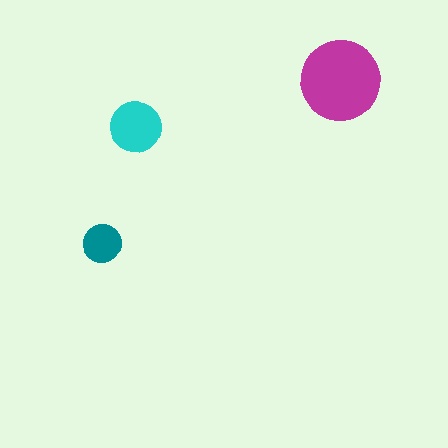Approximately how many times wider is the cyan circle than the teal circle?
About 1.5 times wider.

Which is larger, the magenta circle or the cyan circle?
The magenta one.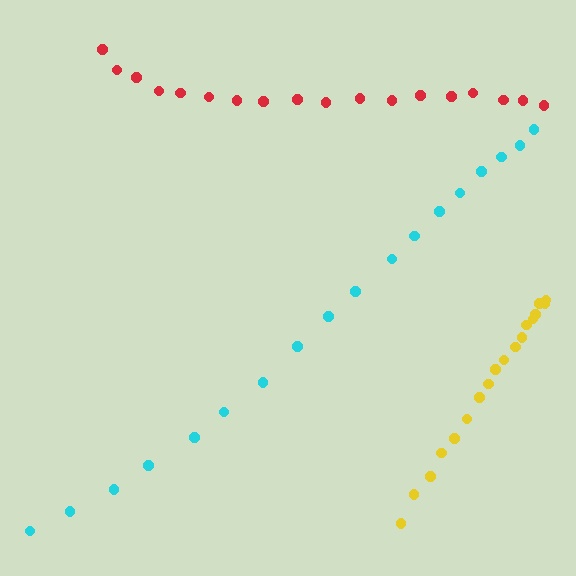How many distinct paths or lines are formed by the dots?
There are 3 distinct paths.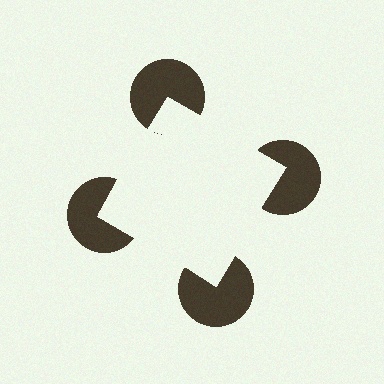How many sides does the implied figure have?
4 sides.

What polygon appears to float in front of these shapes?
An illusory square — its edges are inferred from the aligned wedge cuts in the pac-man discs, not physically drawn.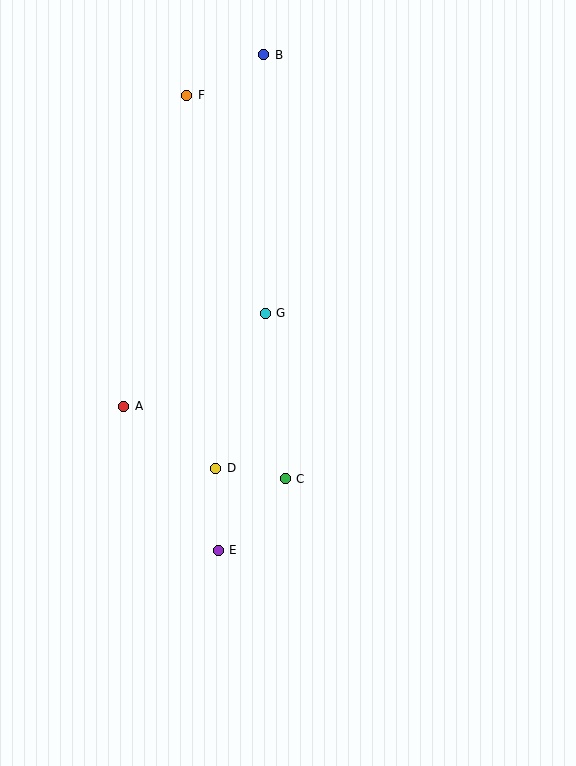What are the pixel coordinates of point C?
Point C is at (285, 479).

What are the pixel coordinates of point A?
Point A is at (124, 406).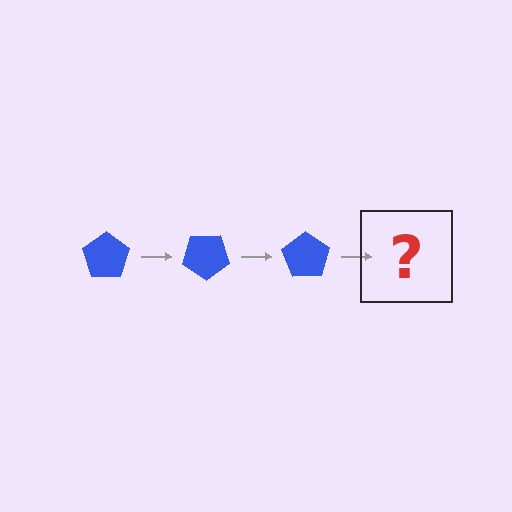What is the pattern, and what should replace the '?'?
The pattern is that the pentagon rotates 35 degrees each step. The '?' should be a blue pentagon rotated 105 degrees.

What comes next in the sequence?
The next element should be a blue pentagon rotated 105 degrees.